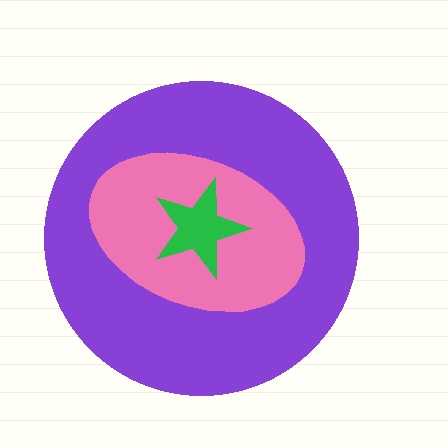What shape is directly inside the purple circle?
The pink ellipse.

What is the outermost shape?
The purple circle.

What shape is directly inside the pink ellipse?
The green star.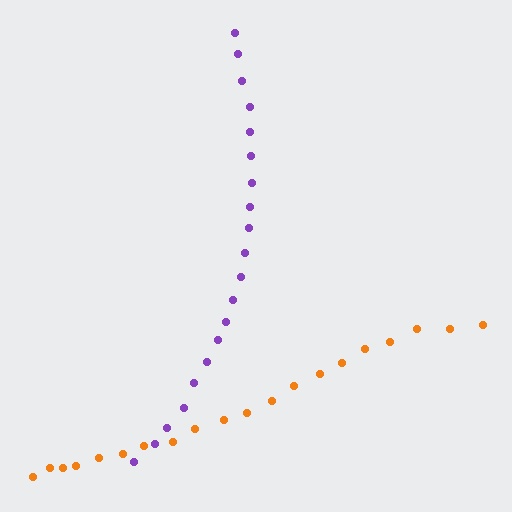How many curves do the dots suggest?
There are 2 distinct paths.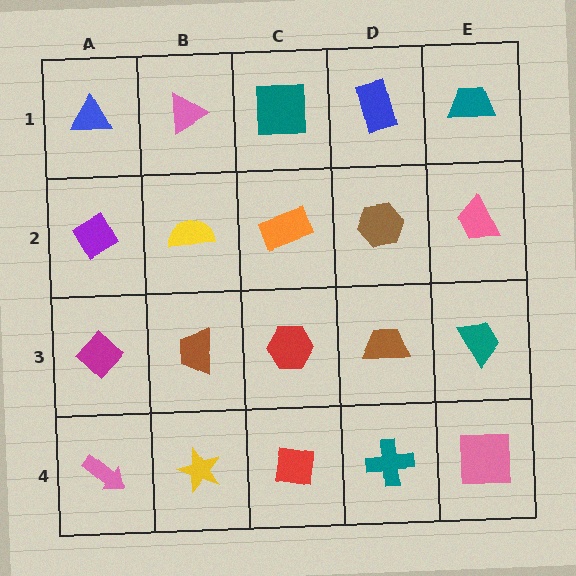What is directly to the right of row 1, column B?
A teal square.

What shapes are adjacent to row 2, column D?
A blue rectangle (row 1, column D), a brown trapezoid (row 3, column D), an orange rectangle (row 2, column C), a pink trapezoid (row 2, column E).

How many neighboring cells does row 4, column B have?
3.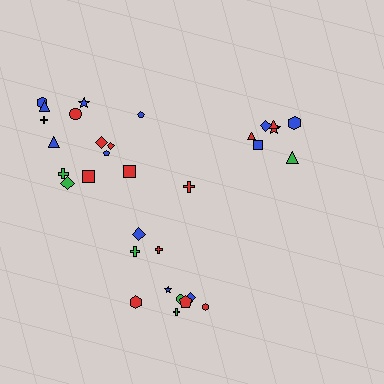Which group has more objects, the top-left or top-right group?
The top-left group.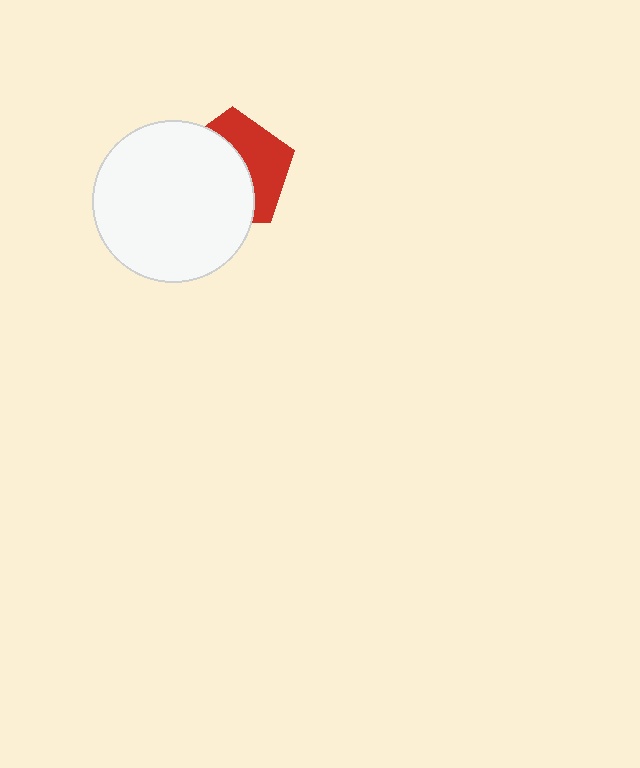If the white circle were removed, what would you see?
You would see the complete red pentagon.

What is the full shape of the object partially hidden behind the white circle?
The partially hidden object is a red pentagon.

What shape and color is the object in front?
The object in front is a white circle.